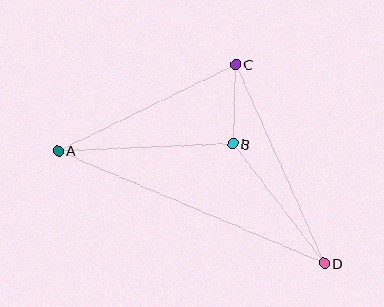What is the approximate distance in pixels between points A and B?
The distance between A and B is approximately 175 pixels.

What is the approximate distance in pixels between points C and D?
The distance between C and D is approximately 218 pixels.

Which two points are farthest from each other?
Points A and D are farthest from each other.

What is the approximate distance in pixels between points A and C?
The distance between A and C is approximately 197 pixels.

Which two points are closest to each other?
Points B and C are closest to each other.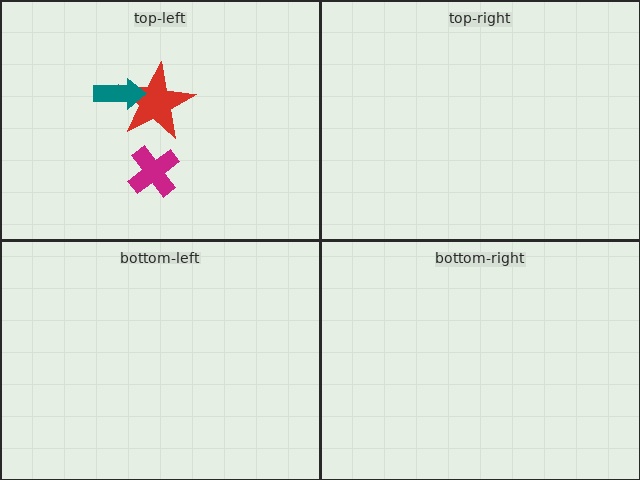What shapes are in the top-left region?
The red star, the magenta cross, the teal arrow.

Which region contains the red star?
The top-left region.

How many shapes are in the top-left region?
3.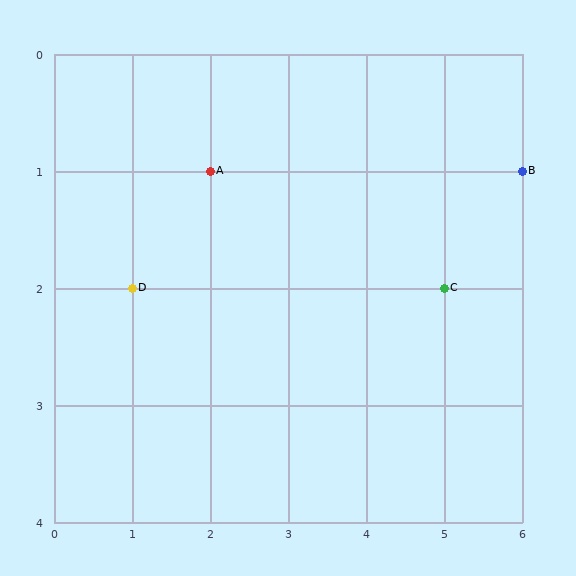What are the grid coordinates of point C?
Point C is at grid coordinates (5, 2).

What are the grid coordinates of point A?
Point A is at grid coordinates (2, 1).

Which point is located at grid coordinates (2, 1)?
Point A is at (2, 1).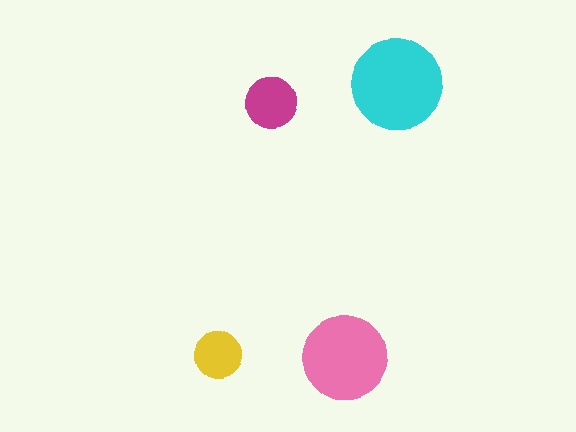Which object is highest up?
The cyan circle is topmost.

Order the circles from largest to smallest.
the cyan one, the pink one, the magenta one, the yellow one.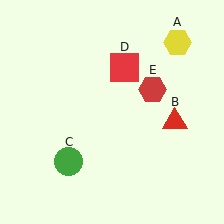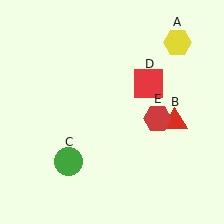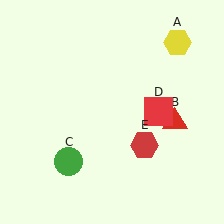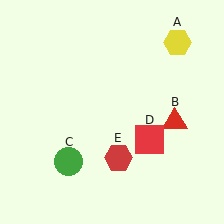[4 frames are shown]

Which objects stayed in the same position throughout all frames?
Yellow hexagon (object A) and red triangle (object B) and green circle (object C) remained stationary.